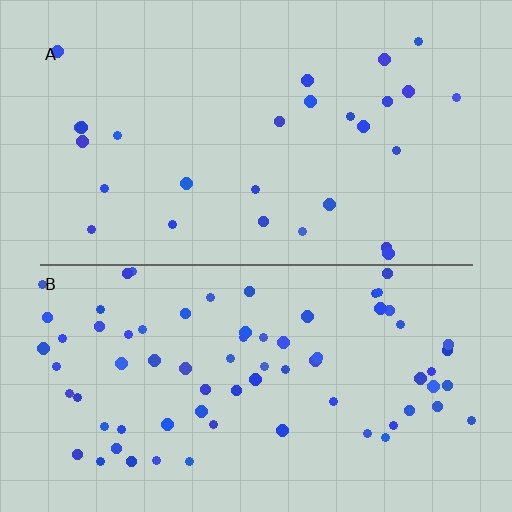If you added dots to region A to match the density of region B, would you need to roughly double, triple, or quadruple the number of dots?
Approximately triple.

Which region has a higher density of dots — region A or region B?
B (the bottom).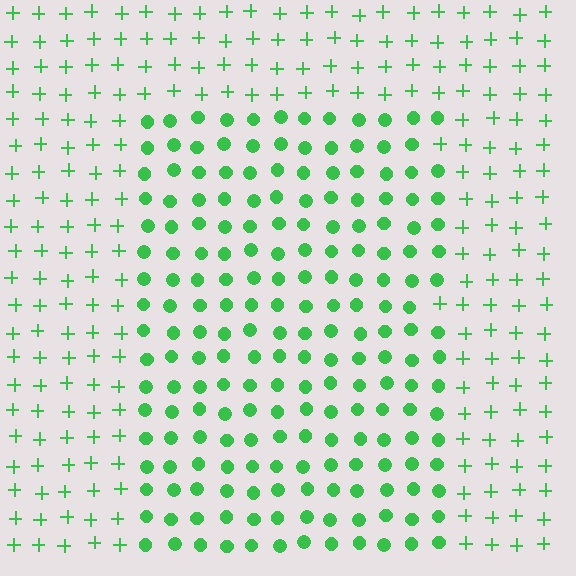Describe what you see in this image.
The image is filled with small green elements arranged in a uniform grid. A rectangle-shaped region contains circles, while the surrounding area contains plus signs. The boundary is defined purely by the change in element shape.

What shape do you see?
I see a rectangle.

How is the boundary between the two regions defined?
The boundary is defined by a change in element shape: circles inside vs. plus signs outside. All elements share the same color and spacing.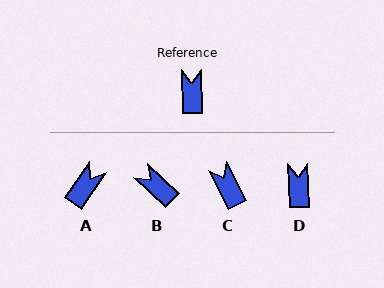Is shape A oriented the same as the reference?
No, it is off by about 36 degrees.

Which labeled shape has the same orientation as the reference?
D.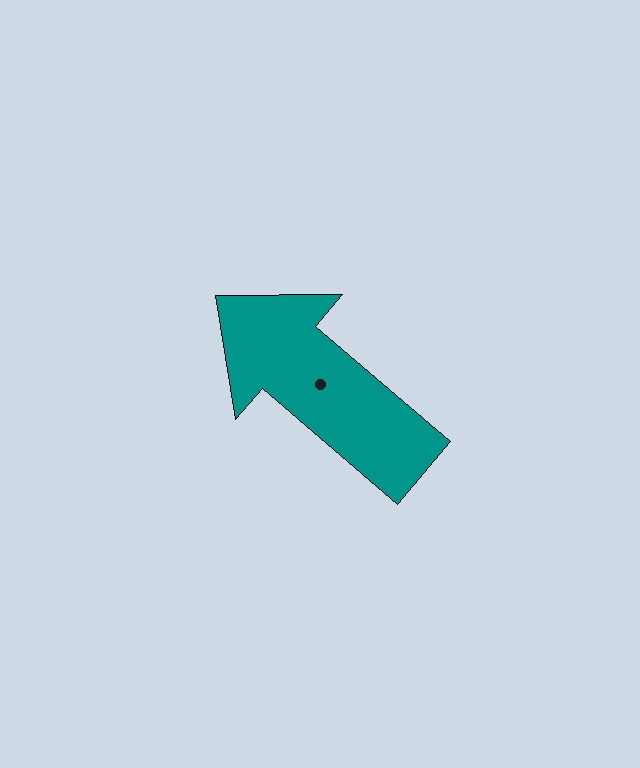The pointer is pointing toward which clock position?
Roughly 10 o'clock.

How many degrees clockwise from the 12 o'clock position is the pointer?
Approximately 310 degrees.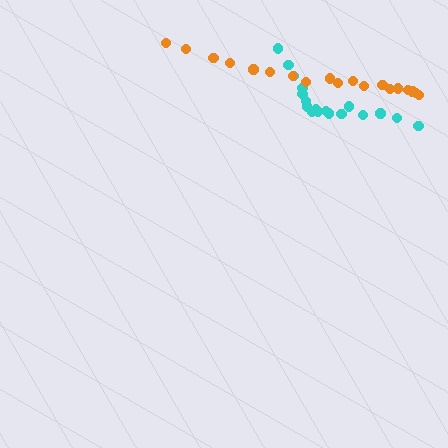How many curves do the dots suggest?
There are 2 distinct paths.